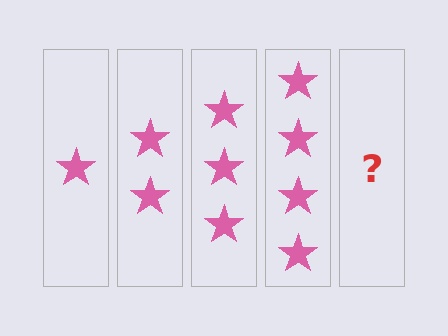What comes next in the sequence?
The next element should be 5 stars.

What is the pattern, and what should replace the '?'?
The pattern is that each step adds one more star. The '?' should be 5 stars.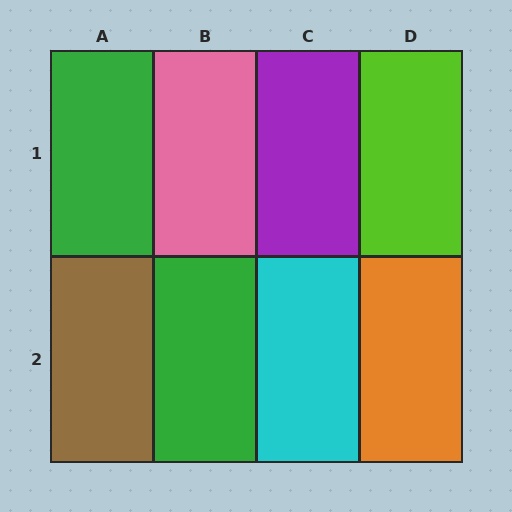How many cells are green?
2 cells are green.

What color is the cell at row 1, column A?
Green.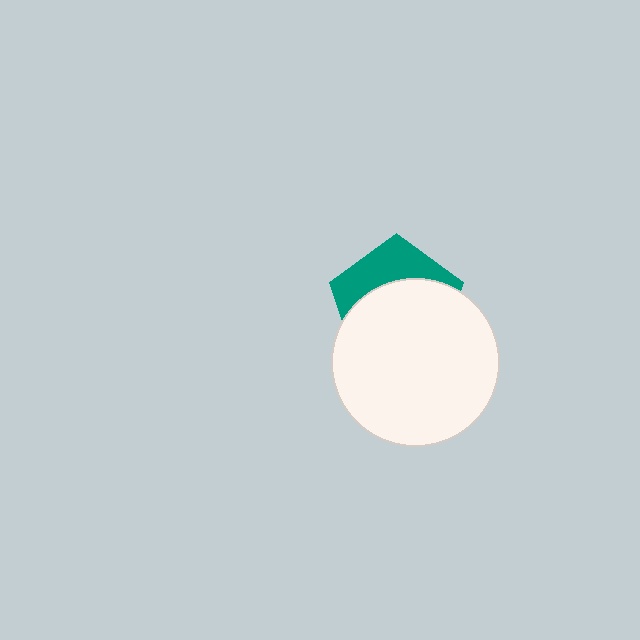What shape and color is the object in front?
The object in front is a white circle.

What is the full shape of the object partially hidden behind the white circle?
The partially hidden object is a teal pentagon.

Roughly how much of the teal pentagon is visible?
A small part of it is visible (roughly 35%).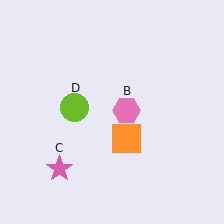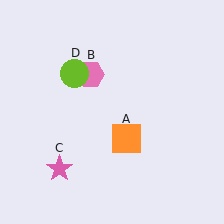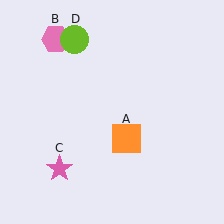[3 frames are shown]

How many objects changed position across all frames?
2 objects changed position: pink hexagon (object B), lime circle (object D).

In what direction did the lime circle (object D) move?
The lime circle (object D) moved up.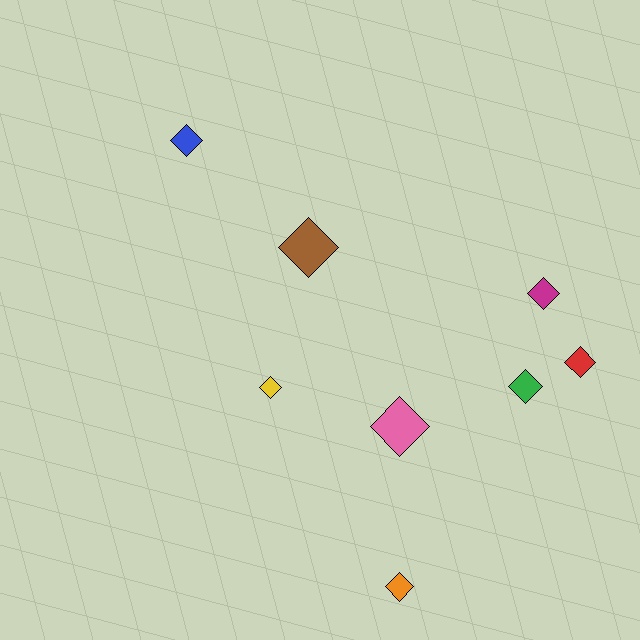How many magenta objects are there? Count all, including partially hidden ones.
There is 1 magenta object.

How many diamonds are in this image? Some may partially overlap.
There are 8 diamonds.